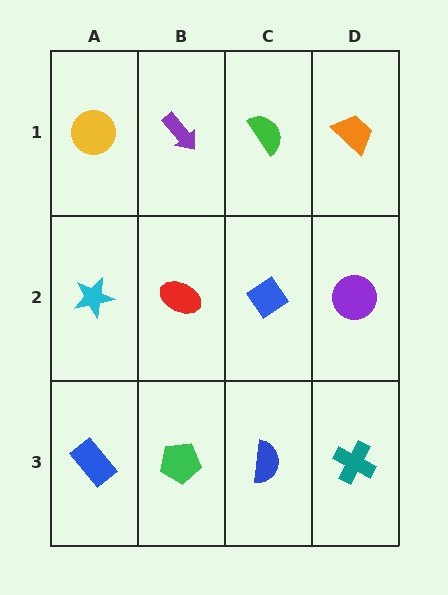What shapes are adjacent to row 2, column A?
A yellow circle (row 1, column A), a blue rectangle (row 3, column A), a red ellipse (row 2, column B).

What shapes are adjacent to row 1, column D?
A purple circle (row 2, column D), a green semicircle (row 1, column C).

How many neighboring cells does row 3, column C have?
3.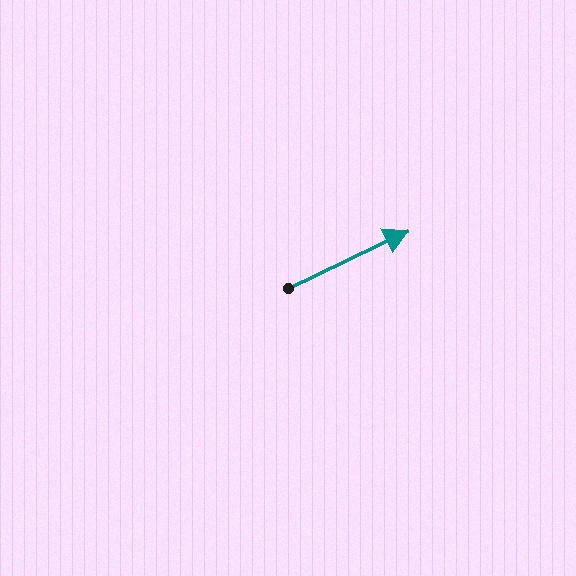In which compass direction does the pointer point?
Northeast.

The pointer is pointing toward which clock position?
Roughly 2 o'clock.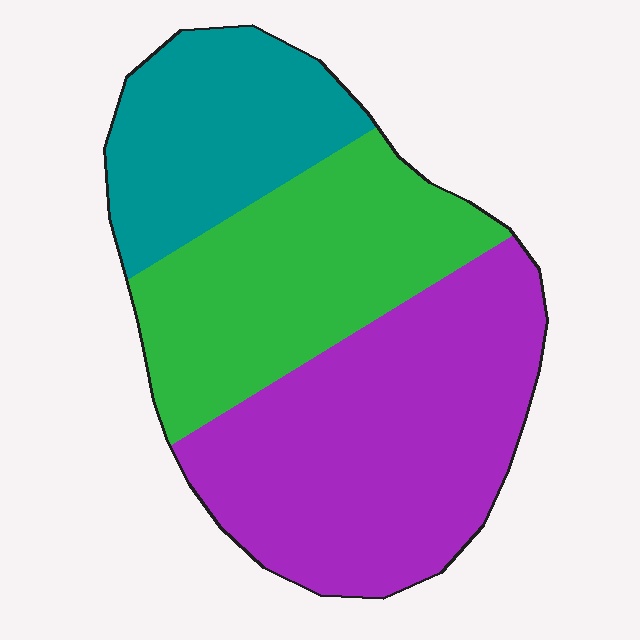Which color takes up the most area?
Purple, at roughly 45%.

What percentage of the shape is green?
Green takes up about one third (1/3) of the shape.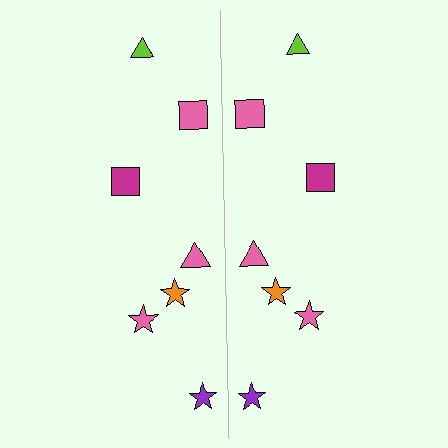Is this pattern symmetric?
Yes, this pattern has bilateral (reflection) symmetry.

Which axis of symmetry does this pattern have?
The pattern has a vertical axis of symmetry running through the center of the image.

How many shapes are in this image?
There are 14 shapes in this image.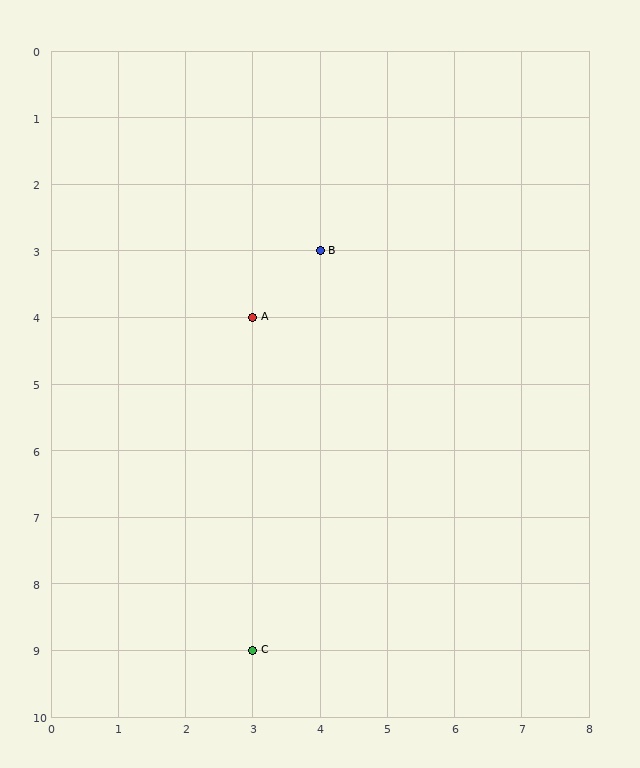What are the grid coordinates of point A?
Point A is at grid coordinates (3, 4).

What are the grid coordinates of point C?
Point C is at grid coordinates (3, 9).